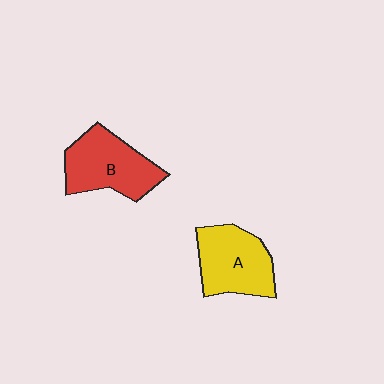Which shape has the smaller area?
Shape A (yellow).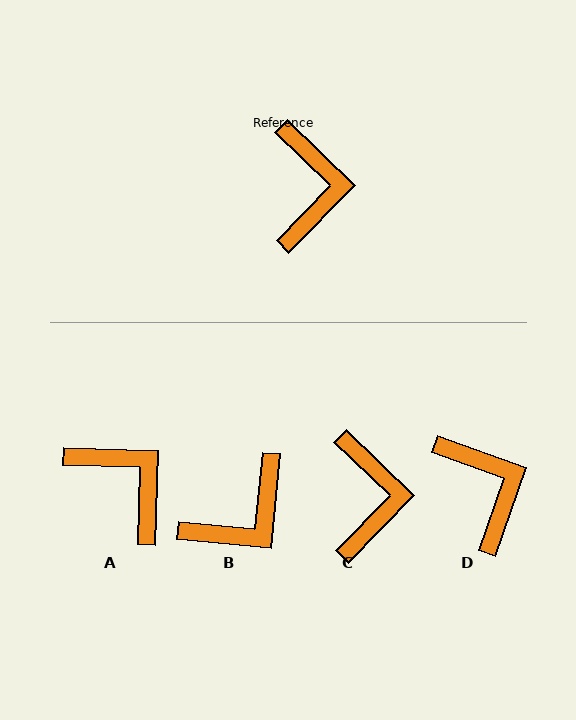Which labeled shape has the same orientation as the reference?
C.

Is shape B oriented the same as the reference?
No, it is off by about 51 degrees.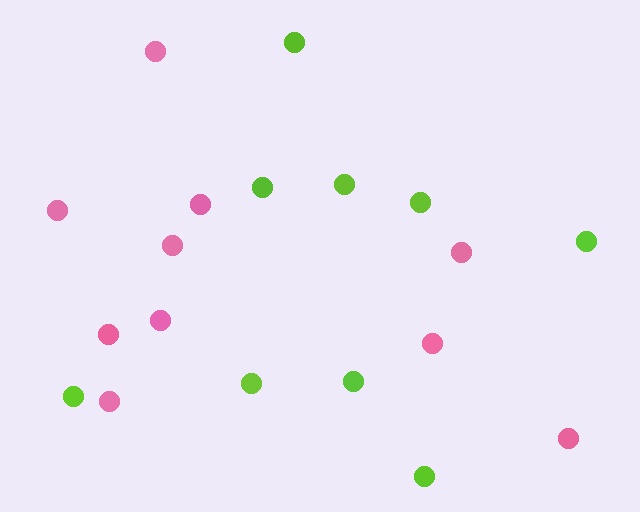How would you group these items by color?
There are 2 groups: one group of lime circles (9) and one group of pink circles (10).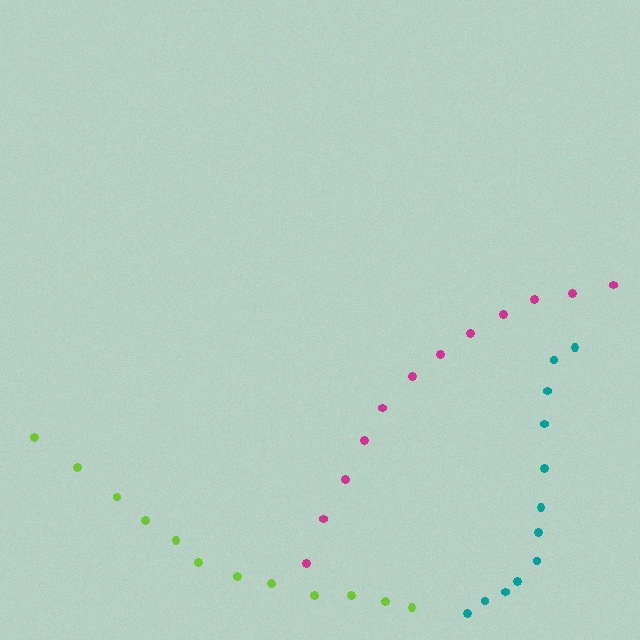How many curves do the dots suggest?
There are 3 distinct paths.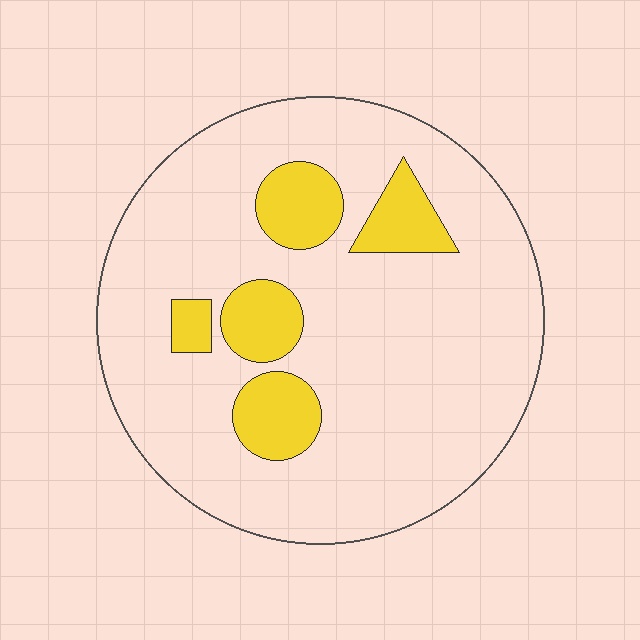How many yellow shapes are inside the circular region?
5.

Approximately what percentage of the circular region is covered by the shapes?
Approximately 15%.